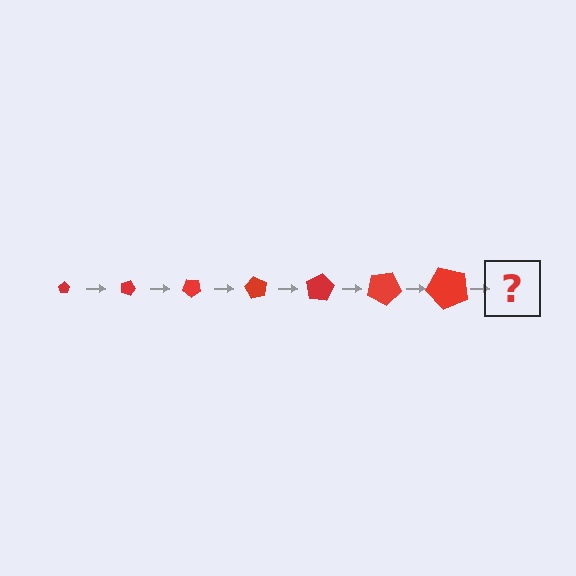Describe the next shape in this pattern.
It should be a pentagon, larger than the previous one and rotated 140 degrees from the start.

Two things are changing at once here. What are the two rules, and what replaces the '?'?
The two rules are that the pentagon grows larger each step and it rotates 20 degrees each step. The '?' should be a pentagon, larger than the previous one and rotated 140 degrees from the start.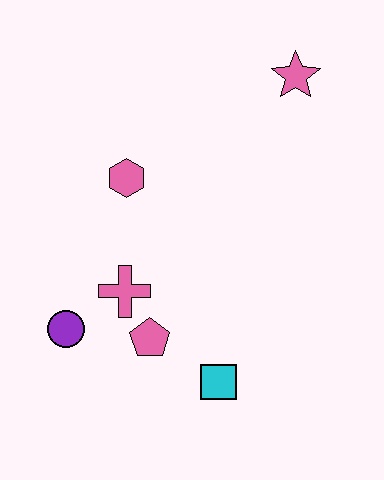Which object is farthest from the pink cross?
The pink star is farthest from the pink cross.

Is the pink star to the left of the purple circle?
No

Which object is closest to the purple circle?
The pink cross is closest to the purple circle.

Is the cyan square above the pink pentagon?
No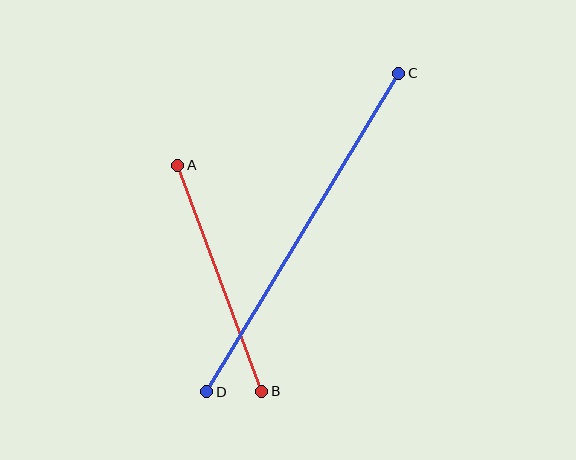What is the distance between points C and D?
The distance is approximately 372 pixels.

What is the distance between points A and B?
The distance is approximately 241 pixels.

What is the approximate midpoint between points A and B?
The midpoint is at approximately (220, 278) pixels.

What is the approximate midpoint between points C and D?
The midpoint is at approximately (303, 233) pixels.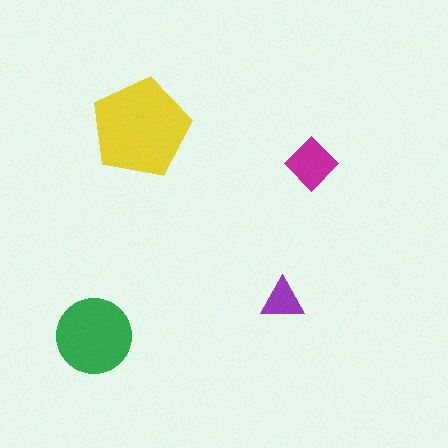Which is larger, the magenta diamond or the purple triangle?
The magenta diamond.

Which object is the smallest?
The purple triangle.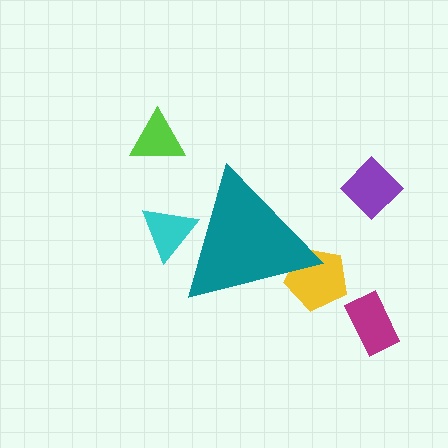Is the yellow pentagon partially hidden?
Yes, the yellow pentagon is partially hidden behind the teal triangle.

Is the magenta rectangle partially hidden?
No, the magenta rectangle is fully visible.